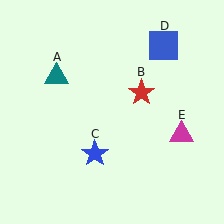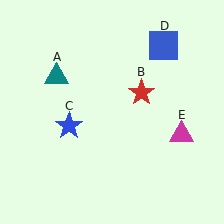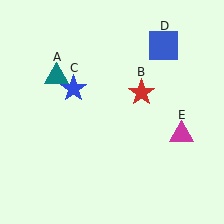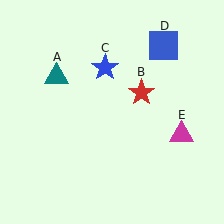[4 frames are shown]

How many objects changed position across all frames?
1 object changed position: blue star (object C).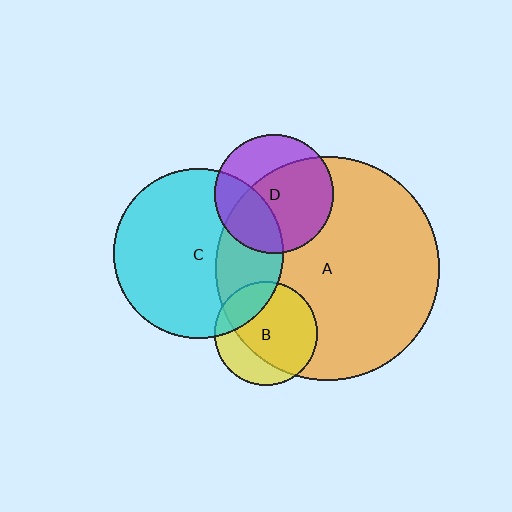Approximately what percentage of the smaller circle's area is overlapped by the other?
Approximately 70%.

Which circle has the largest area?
Circle A (orange).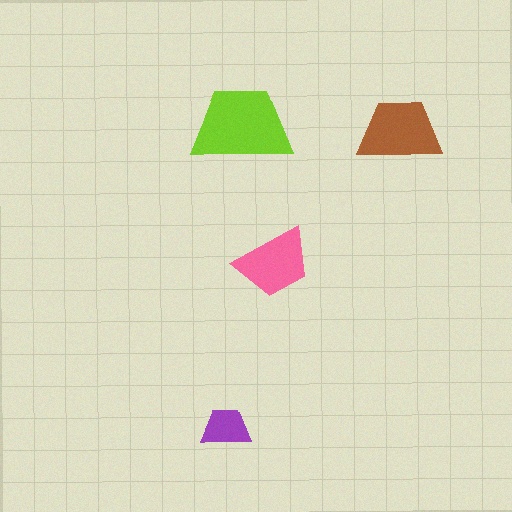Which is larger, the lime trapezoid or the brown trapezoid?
The lime one.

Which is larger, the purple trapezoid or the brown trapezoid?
The brown one.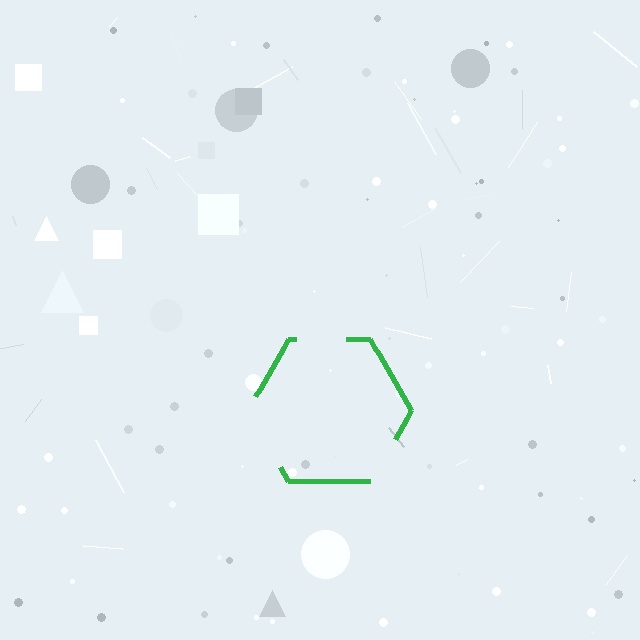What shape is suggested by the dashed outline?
The dashed outline suggests a hexagon.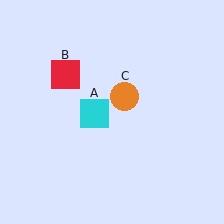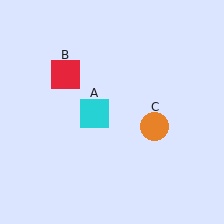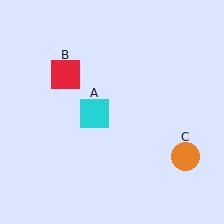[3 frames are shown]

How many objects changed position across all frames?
1 object changed position: orange circle (object C).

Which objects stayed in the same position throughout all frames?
Cyan square (object A) and red square (object B) remained stationary.